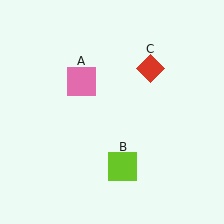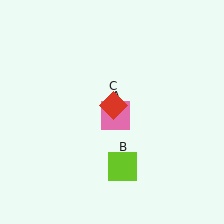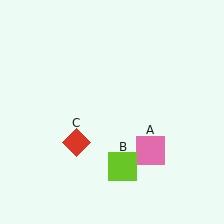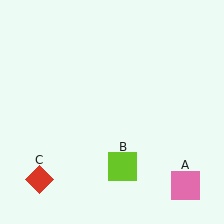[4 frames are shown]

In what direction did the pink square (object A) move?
The pink square (object A) moved down and to the right.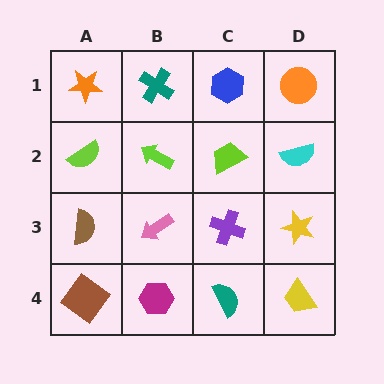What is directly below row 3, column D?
A yellow trapezoid.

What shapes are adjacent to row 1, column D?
A cyan semicircle (row 2, column D), a blue hexagon (row 1, column C).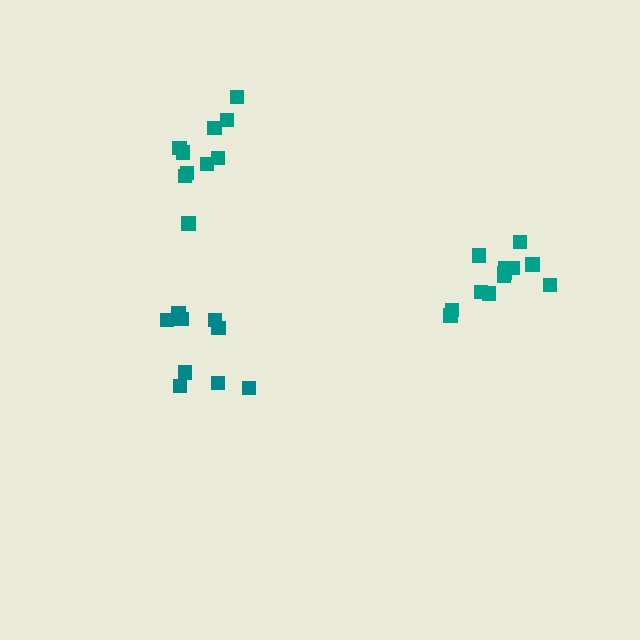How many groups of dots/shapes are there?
There are 3 groups.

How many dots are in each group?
Group 1: 9 dots, Group 2: 12 dots, Group 3: 10 dots (31 total).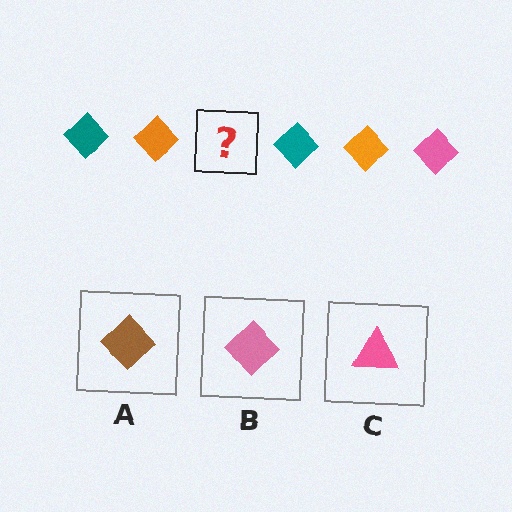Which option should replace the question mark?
Option B.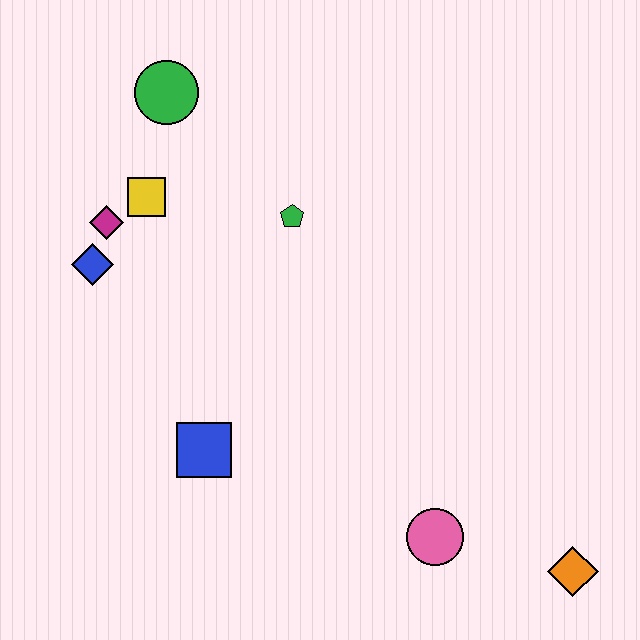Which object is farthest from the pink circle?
The green circle is farthest from the pink circle.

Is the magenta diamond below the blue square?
No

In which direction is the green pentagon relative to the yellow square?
The green pentagon is to the right of the yellow square.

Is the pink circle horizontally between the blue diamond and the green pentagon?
No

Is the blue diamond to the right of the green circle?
No